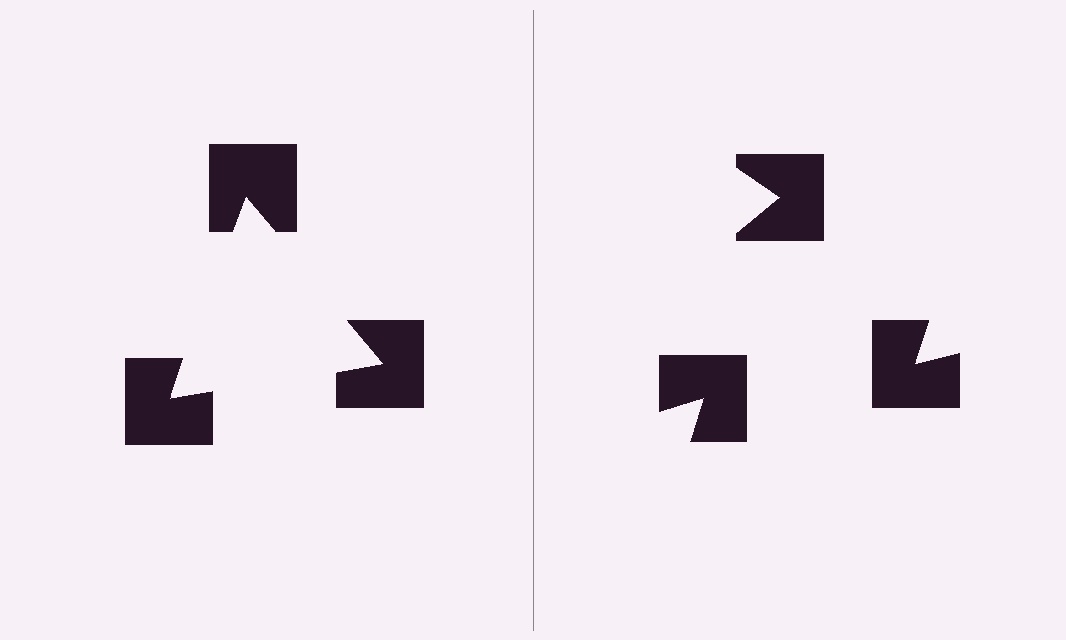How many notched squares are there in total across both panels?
6 — 3 on each side.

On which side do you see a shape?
An illusory triangle appears on the left side. On the right side the wedge cuts are rotated, so no coherent shape forms.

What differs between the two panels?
The notched squares are positioned identically on both sides; only the wedge orientations differ. On the left they align to a triangle; on the right they are misaligned.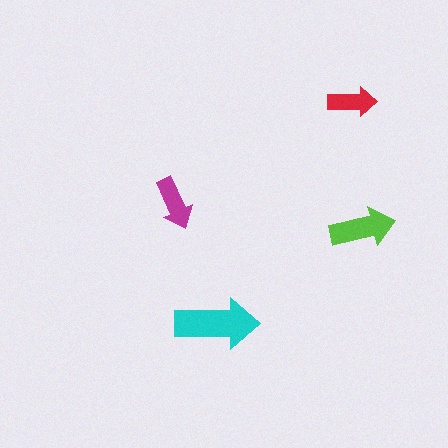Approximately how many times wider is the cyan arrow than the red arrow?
About 1.5 times wider.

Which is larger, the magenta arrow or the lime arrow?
The lime one.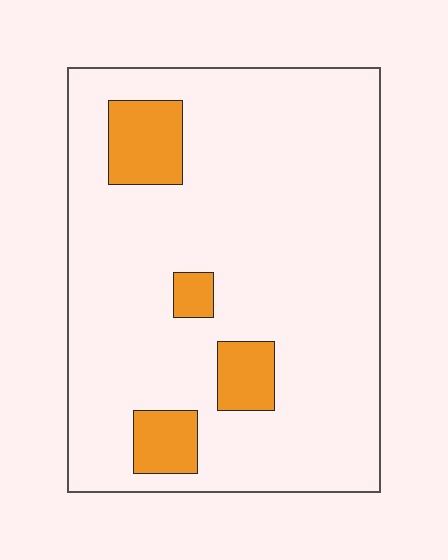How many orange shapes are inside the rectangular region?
4.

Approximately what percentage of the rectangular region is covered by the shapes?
Approximately 10%.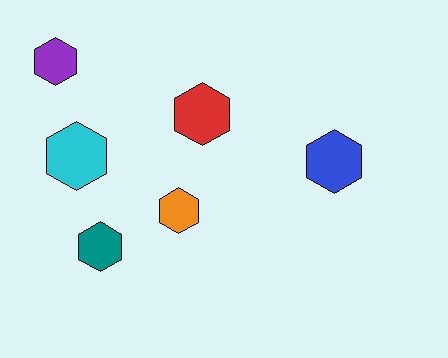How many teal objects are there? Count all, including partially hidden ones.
There is 1 teal object.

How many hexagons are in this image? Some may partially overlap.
There are 6 hexagons.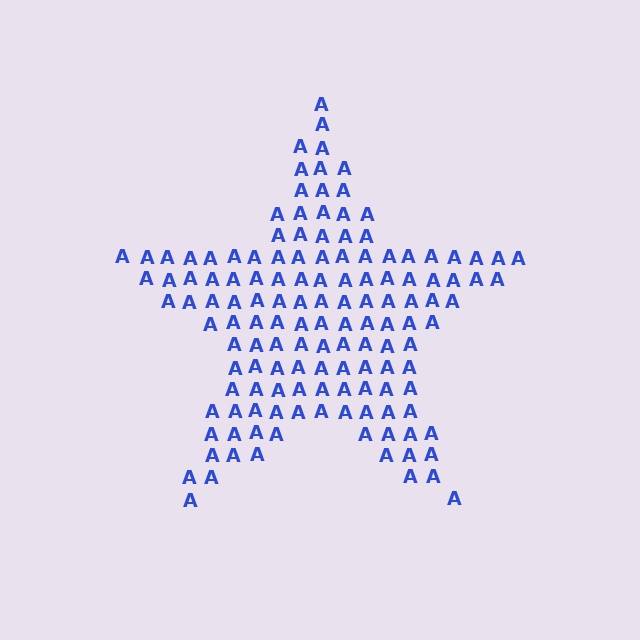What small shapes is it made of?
It is made of small letter A's.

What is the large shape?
The large shape is a star.